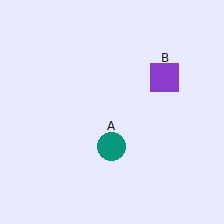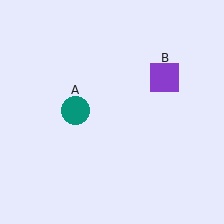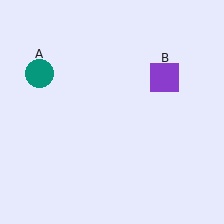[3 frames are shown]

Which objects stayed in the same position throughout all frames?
Purple square (object B) remained stationary.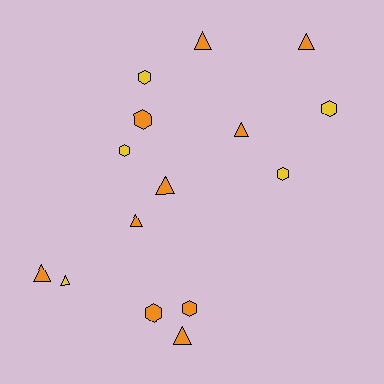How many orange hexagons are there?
There are 3 orange hexagons.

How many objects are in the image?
There are 15 objects.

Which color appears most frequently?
Orange, with 10 objects.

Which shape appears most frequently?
Triangle, with 8 objects.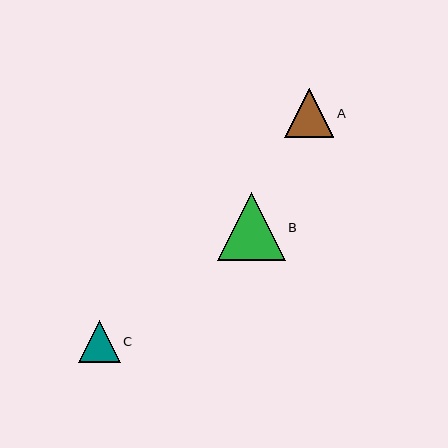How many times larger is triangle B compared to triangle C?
Triangle B is approximately 1.6 times the size of triangle C.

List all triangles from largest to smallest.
From largest to smallest: B, A, C.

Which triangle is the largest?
Triangle B is the largest with a size of approximately 68 pixels.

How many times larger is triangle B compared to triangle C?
Triangle B is approximately 1.6 times the size of triangle C.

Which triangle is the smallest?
Triangle C is the smallest with a size of approximately 42 pixels.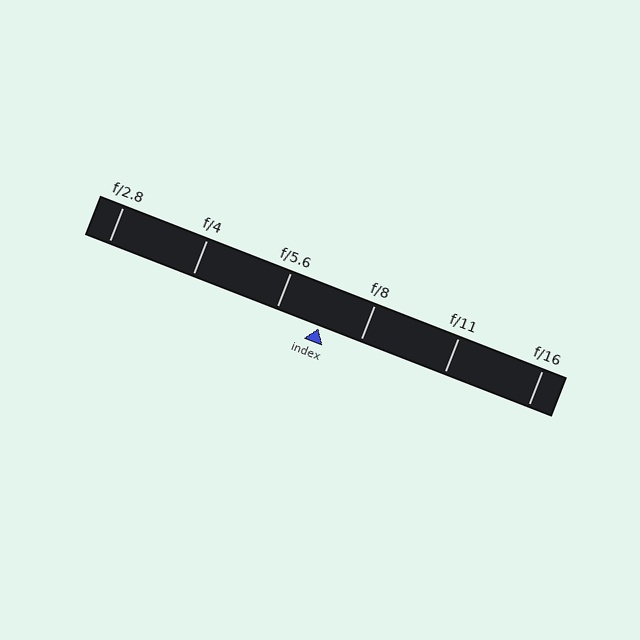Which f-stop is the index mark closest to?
The index mark is closest to f/8.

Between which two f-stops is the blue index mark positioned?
The index mark is between f/5.6 and f/8.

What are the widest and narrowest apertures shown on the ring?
The widest aperture shown is f/2.8 and the narrowest is f/16.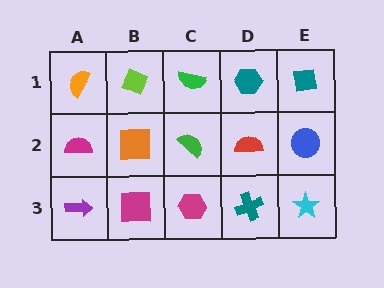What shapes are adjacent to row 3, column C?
A green semicircle (row 2, column C), a magenta square (row 3, column B), a teal cross (row 3, column D).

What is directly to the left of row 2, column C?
An orange square.